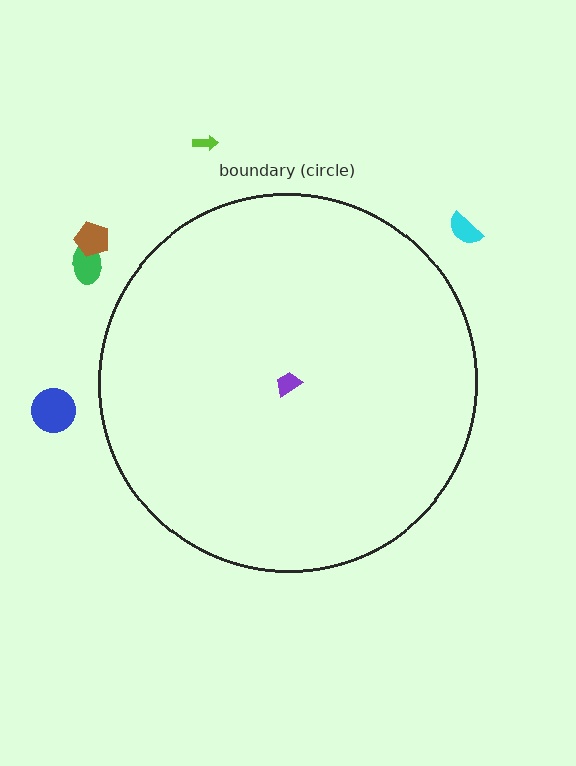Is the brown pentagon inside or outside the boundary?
Outside.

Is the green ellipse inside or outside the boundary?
Outside.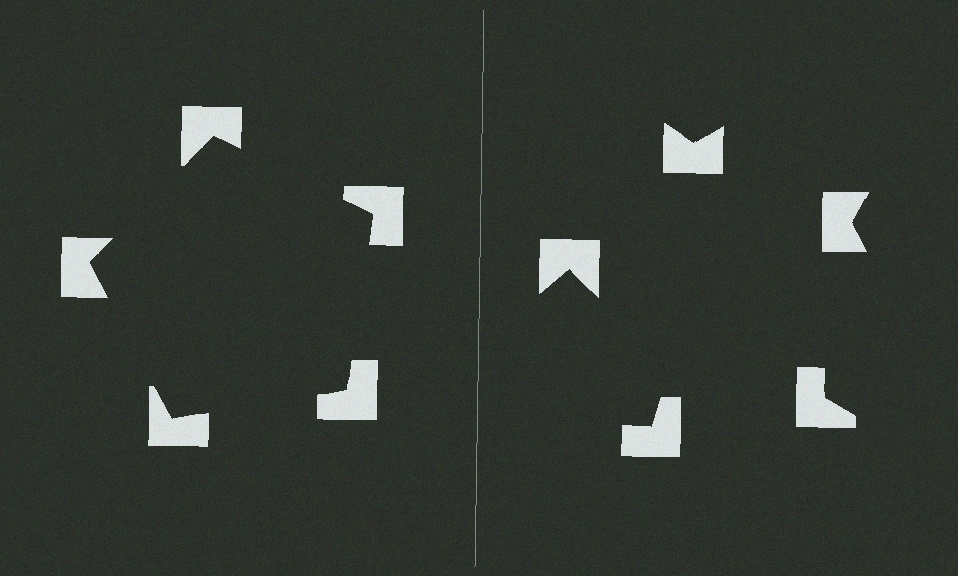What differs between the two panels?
The notched squares are positioned identically on both sides; only the wedge orientations differ. On the left they align to a pentagon; on the right they are misaligned.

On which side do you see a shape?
An illusory pentagon appears on the left side. On the right side the wedge cuts are rotated, so no coherent shape forms.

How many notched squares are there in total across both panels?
10 — 5 on each side.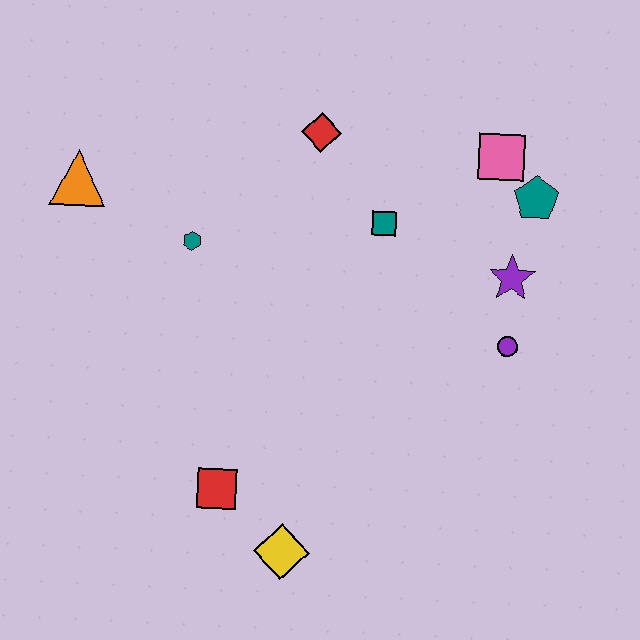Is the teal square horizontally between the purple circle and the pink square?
No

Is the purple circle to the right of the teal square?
Yes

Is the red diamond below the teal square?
No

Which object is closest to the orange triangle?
The teal hexagon is closest to the orange triangle.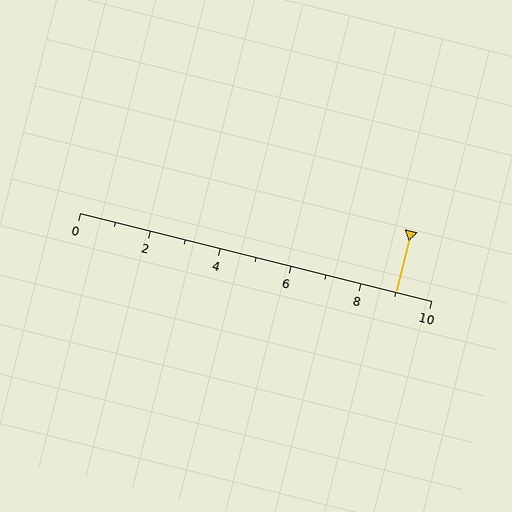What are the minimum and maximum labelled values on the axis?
The axis runs from 0 to 10.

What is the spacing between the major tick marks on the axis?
The major ticks are spaced 2 apart.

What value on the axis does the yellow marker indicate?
The marker indicates approximately 9.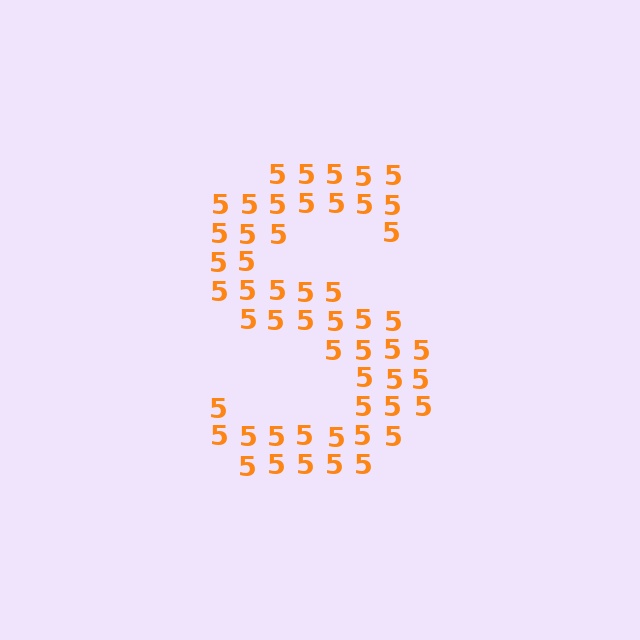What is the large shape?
The large shape is the letter S.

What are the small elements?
The small elements are digit 5's.